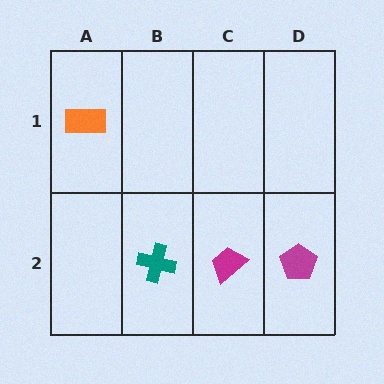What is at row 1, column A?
An orange rectangle.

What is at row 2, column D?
A magenta pentagon.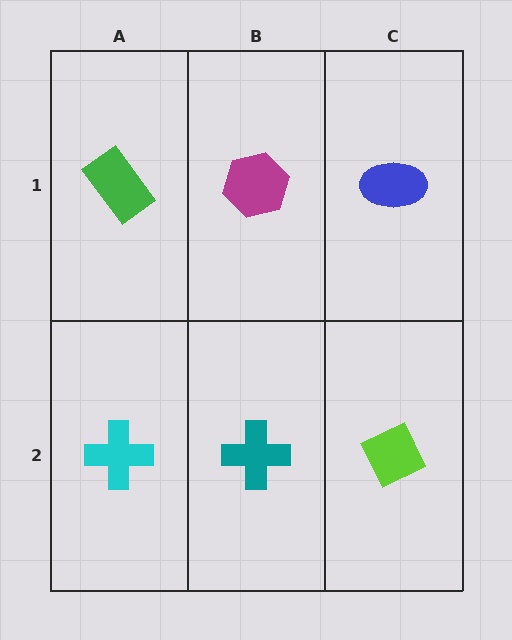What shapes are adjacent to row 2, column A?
A green rectangle (row 1, column A), a teal cross (row 2, column B).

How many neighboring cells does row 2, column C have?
2.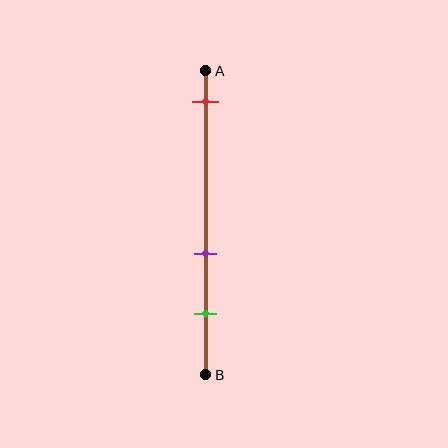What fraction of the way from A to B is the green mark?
The green mark is approximately 80% (0.8) of the way from A to B.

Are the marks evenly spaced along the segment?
No, the marks are not evenly spaced.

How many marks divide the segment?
There are 3 marks dividing the segment.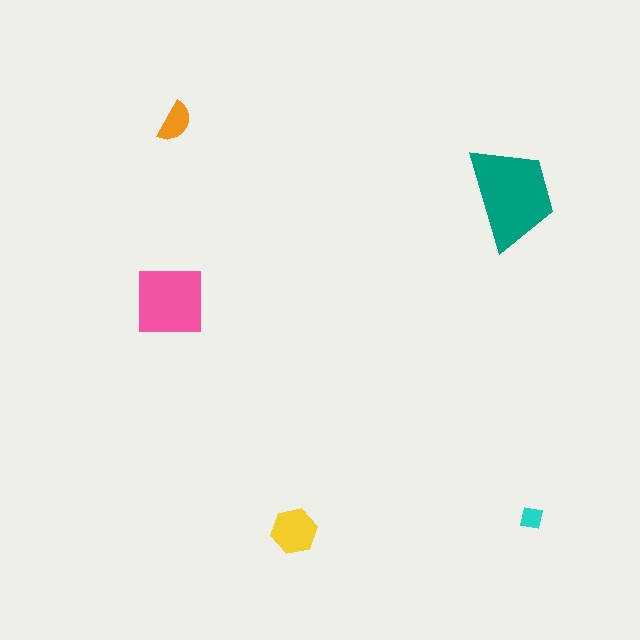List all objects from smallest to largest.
The cyan square, the orange semicircle, the yellow hexagon, the pink square, the teal trapezoid.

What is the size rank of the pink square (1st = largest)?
2nd.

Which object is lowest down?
The yellow hexagon is bottommost.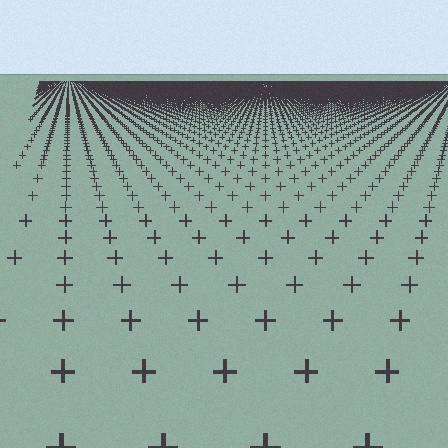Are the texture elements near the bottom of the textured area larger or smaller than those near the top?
Larger. Near the bottom, elements are closer to the viewer and appear at a bigger on-screen size.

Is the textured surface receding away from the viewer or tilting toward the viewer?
The surface is receding away from the viewer. Texture elements get smaller and denser toward the top.